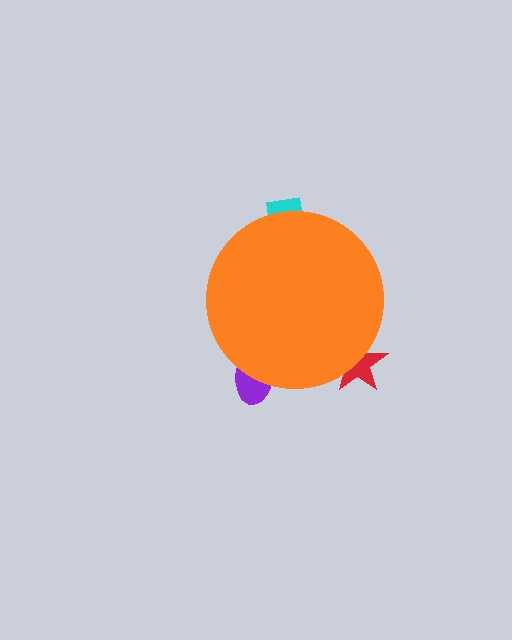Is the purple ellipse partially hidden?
Yes, the purple ellipse is partially hidden behind the orange circle.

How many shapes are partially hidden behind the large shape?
3 shapes are partially hidden.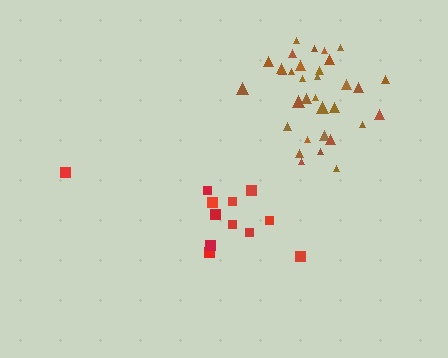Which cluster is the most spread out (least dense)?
Red.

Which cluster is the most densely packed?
Brown.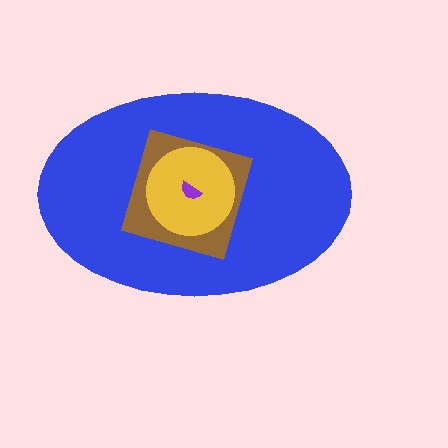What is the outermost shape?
The blue ellipse.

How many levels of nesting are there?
4.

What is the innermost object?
The purple semicircle.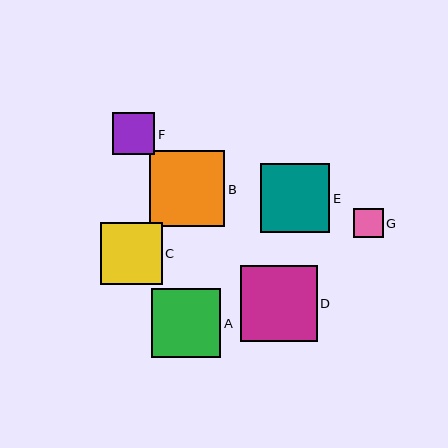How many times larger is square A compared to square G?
Square A is approximately 2.3 times the size of square G.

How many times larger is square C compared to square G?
Square C is approximately 2.1 times the size of square G.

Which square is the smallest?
Square G is the smallest with a size of approximately 30 pixels.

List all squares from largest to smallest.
From largest to smallest: D, B, A, E, C, F, G.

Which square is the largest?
Square D is the largest with a size of approximately 77 pixels.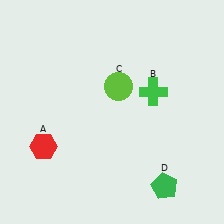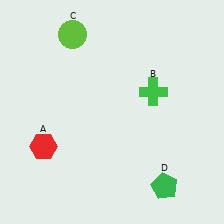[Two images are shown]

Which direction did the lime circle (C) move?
The lime circle (C) moved up.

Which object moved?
The lime circle (C) moved up.